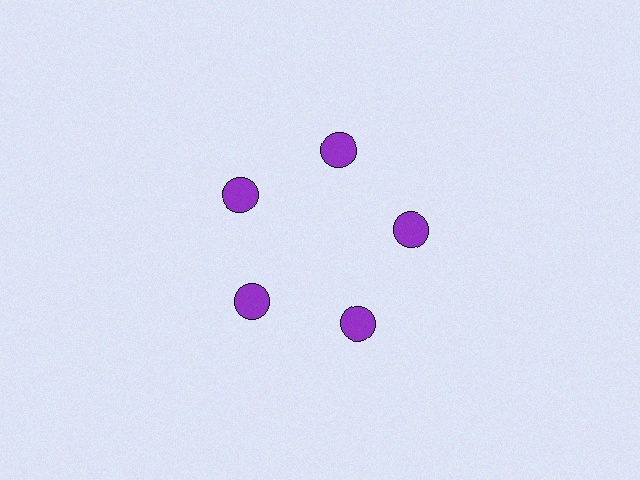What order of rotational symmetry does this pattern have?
This pattern has 5-fold rotational symmetry.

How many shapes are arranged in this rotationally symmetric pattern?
There are 10 shapes, arranged in 5 groups of 2.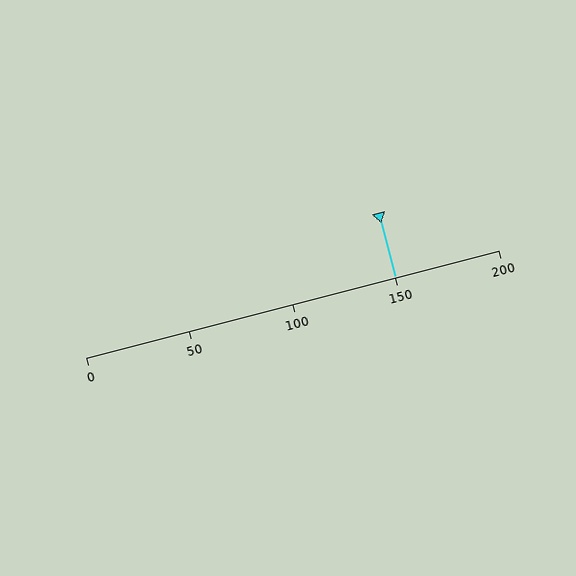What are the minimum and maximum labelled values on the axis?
The axis runs from 0 to 200.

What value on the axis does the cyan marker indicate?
The marker indicates approximately 150.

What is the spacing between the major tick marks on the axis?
The major ticks are spaced 50 apart.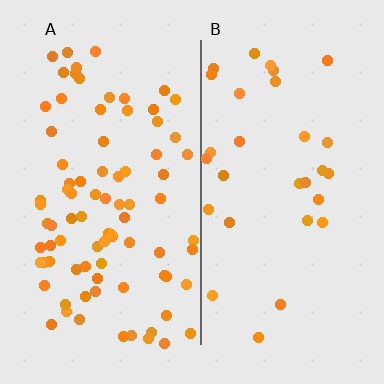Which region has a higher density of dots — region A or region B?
A (the left).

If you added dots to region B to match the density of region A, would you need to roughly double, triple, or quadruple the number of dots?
Approximately triple.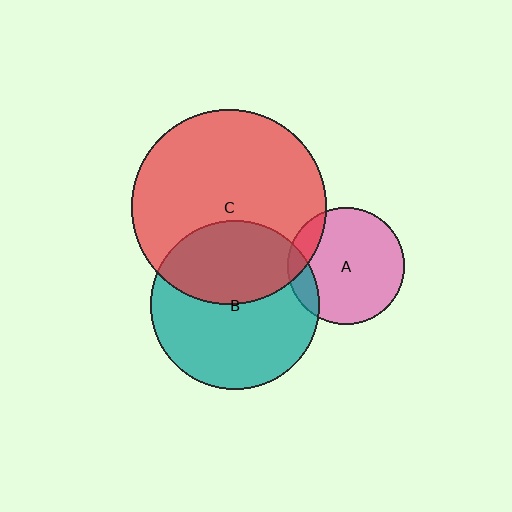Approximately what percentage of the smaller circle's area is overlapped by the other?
Approximately 40%.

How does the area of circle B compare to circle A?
Approximately 2.1 times.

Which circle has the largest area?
Circle C (red).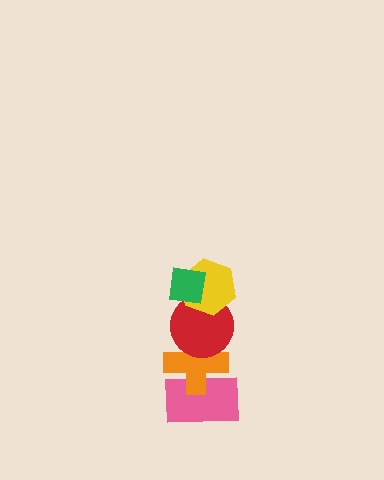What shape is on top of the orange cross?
The red circle is on top of the orange cross.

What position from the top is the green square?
The green square is 1st from the top.